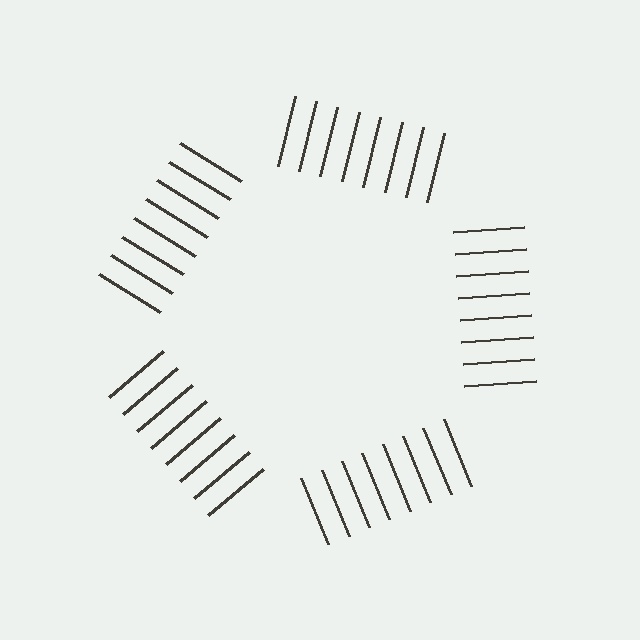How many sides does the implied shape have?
5 sides — the line-ends trace a pentagon.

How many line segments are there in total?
40 — 8 along each of the 5 edges.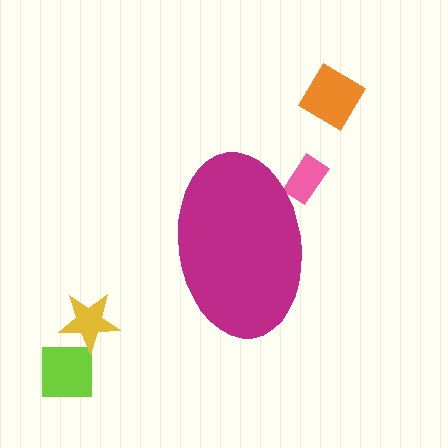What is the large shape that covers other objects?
A magenta ellipse.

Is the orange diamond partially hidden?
No, the orange diamond is fully visible.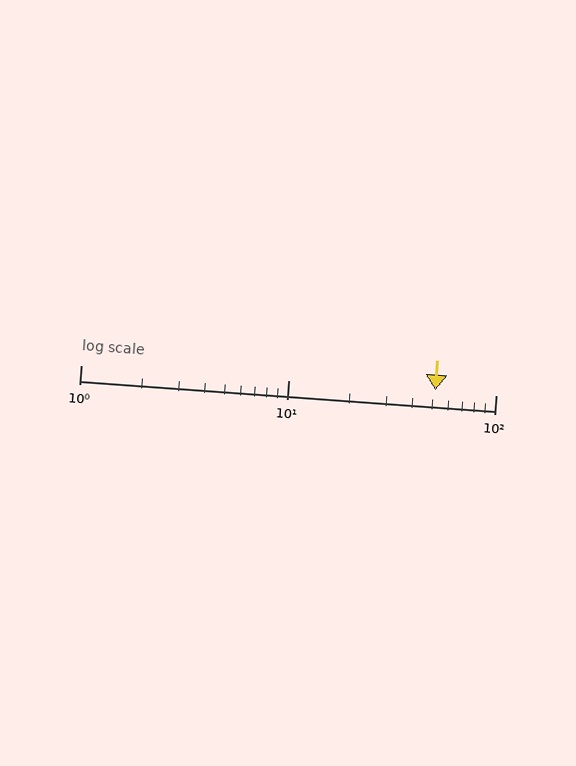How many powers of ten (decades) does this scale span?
The scale spans 2 decades, from 1 to 100.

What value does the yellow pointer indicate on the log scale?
The pointer indicates approximately 51.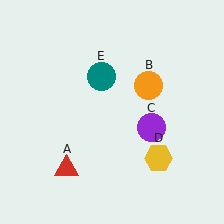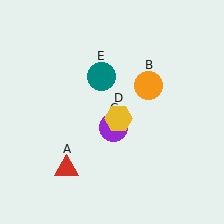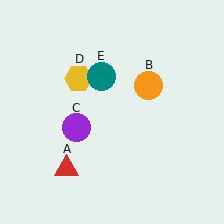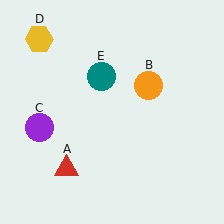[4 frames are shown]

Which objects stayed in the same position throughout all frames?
Red triangle (object A) and orange circle (object B) and teal circle (object E) remained stationary.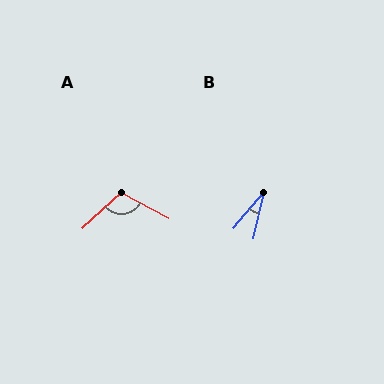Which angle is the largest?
A, at approximately 109 degrees.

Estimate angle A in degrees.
Approximately 109 degrees.